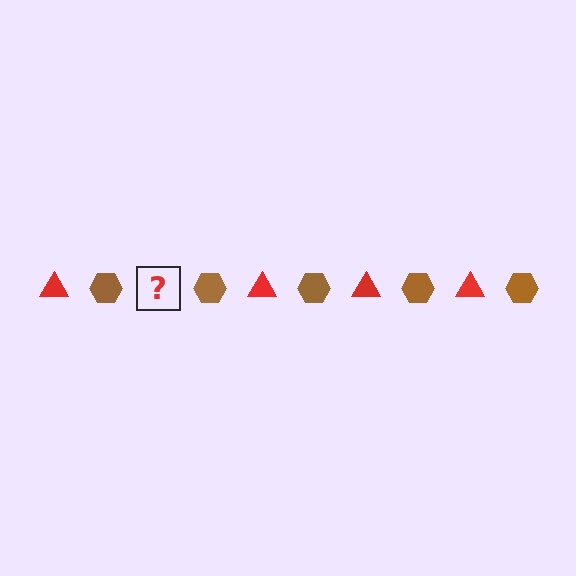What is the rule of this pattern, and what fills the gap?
The rule is that the pattern alternates between red triangle and brown hexagon. The gap should be filled with a red triangle.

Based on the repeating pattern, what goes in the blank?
The blank should be a red triangle.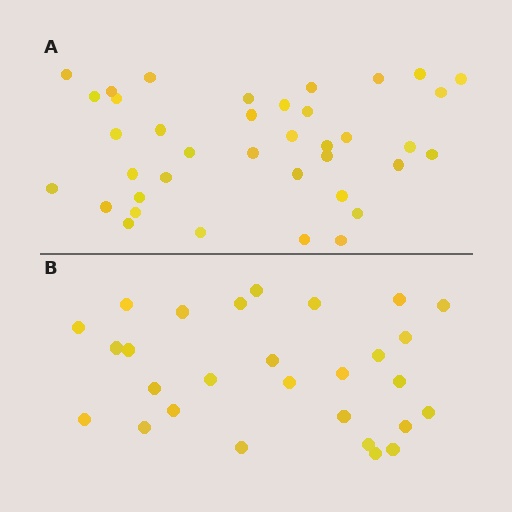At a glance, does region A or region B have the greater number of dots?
Region A (the top region) has more dots.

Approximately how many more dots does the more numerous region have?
Region A has roughly 10 or so more dots than region B.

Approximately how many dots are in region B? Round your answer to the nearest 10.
About 30 dots. (The exact count is 28, which rounds to 30.)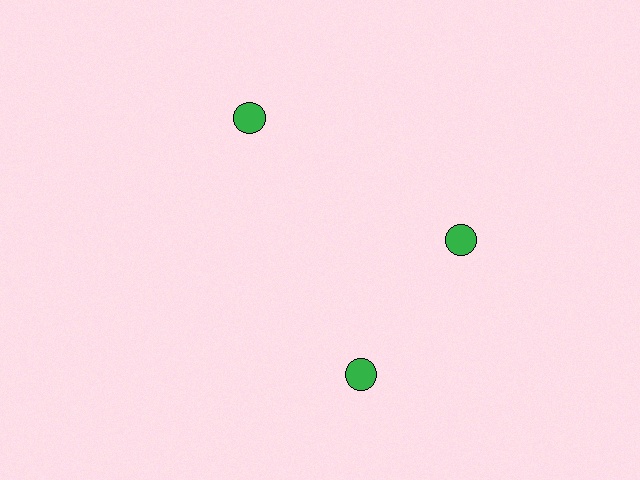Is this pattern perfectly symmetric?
No. The 3 green circles are arranged in a ring, but one element near the 7 o'clock position is rotated out of alignment along the ring, breaking the 3-fold rotational symmetry.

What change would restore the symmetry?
The symmetry would be restored by rotating it back into even spacing with its neighbors so that all 3 circles sit at equal angles and equal distance from the center.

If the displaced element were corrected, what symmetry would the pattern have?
It would have 3-fold rotational symmetry — the pattern would map onto itself every 120 degrees.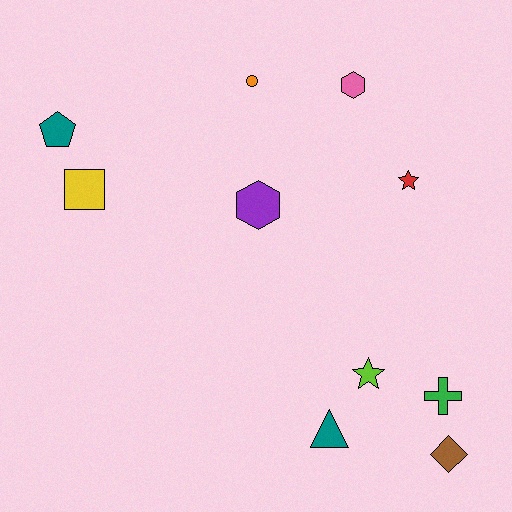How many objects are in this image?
There are 10 objects.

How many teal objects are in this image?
There are 2 teal objects.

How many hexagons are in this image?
There are 2 hexagons.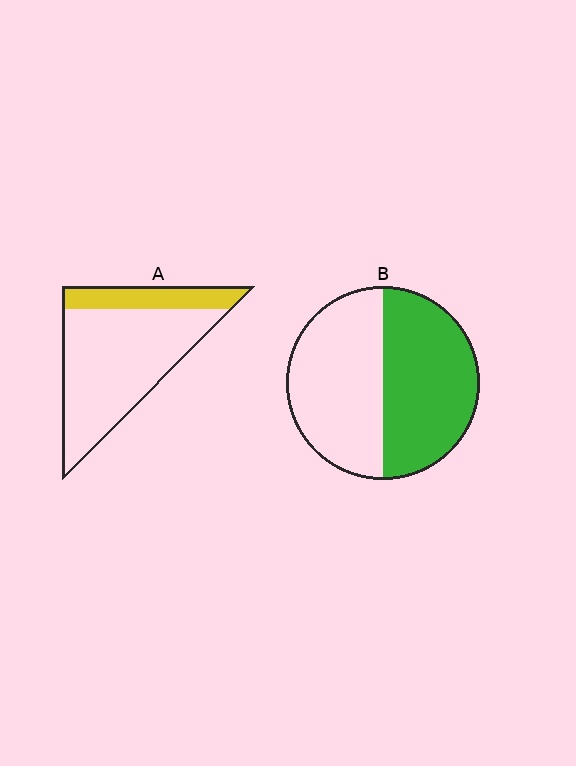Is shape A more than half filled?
No.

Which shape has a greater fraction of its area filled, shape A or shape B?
Shape B.